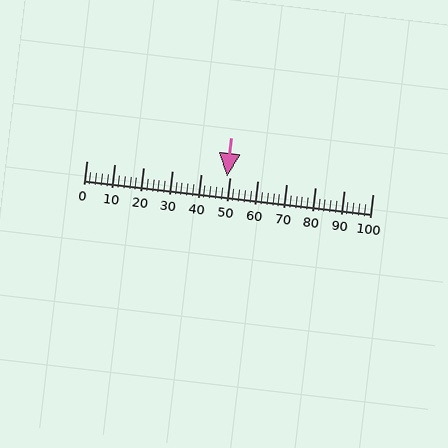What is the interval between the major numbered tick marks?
The major tick marks are spaced 10 units apart.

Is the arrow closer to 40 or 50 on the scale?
The arrow is closer to 50.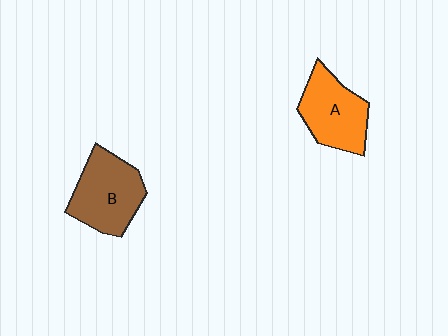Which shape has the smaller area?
Shape A (orange).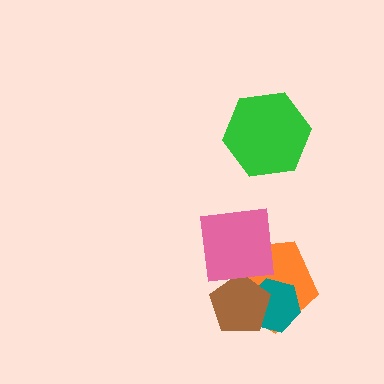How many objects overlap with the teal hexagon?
2 objects overlap with the teal hexagon.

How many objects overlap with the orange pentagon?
3 objects overlap with the orange pentagon.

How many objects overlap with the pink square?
2 objects overlap with the pink square.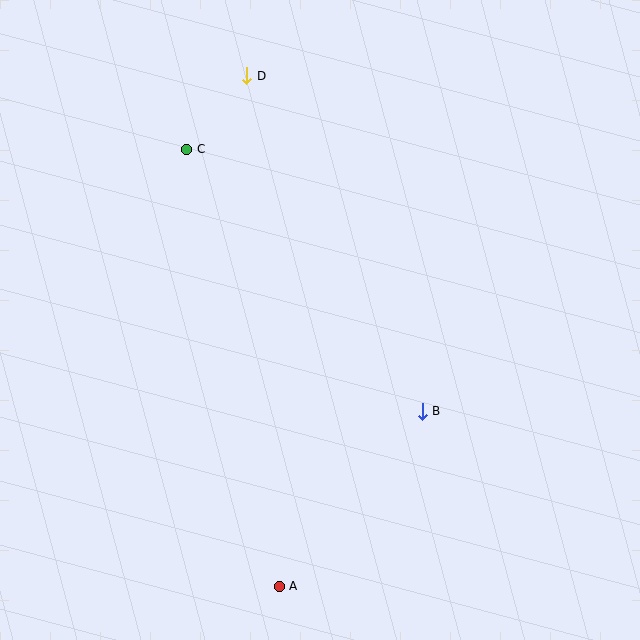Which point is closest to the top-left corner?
Point C is closest to the top-left corner.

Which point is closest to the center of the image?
Point B at (422, 411) is closest to the center.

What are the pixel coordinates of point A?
Point A is at (279, 586).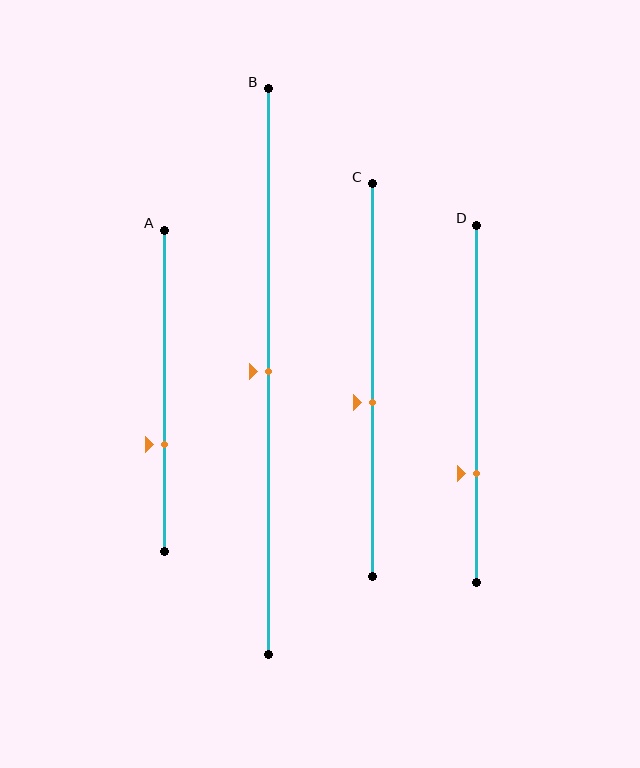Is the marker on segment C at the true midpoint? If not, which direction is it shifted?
No, the marker on segment C is shifted downward by about 6% of the segment length.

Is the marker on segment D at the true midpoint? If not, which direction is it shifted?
No, the marker on segment D is shifted downward by about 19% of the segment length.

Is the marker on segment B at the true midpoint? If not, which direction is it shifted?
Yes, the marker on segment B is at the true midpoint.